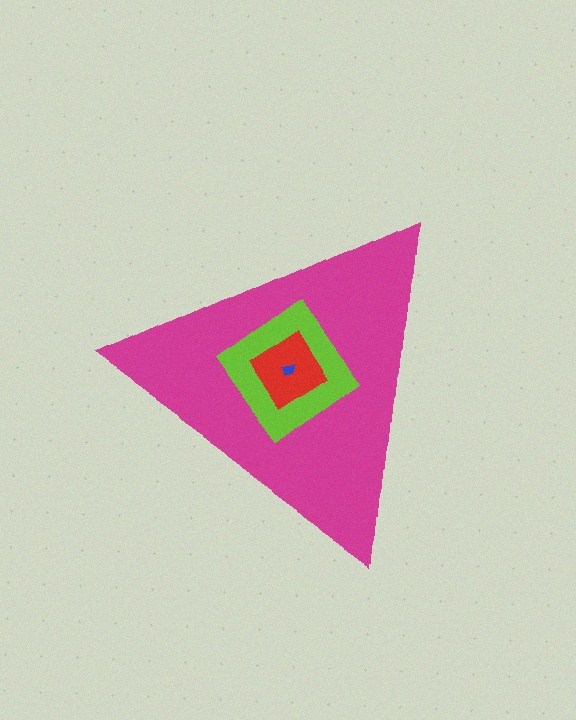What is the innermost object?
The blue trapezoid.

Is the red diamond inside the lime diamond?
Yes.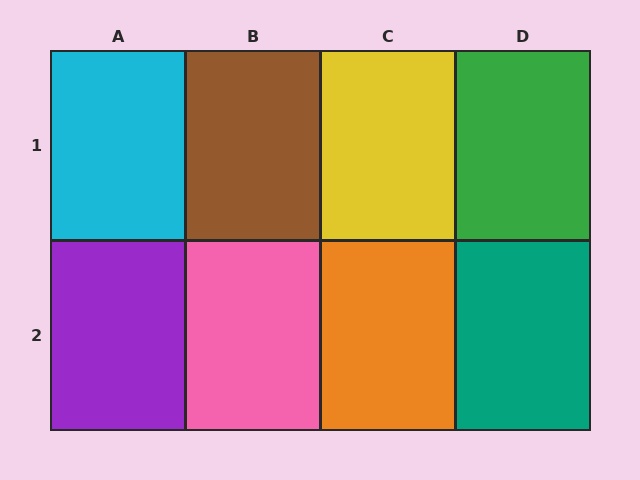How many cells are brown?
1 cell is brown.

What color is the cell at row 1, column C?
Yellow.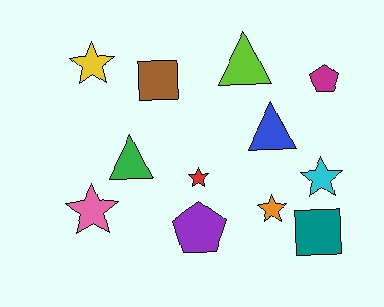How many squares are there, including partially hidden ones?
There are 2 squares.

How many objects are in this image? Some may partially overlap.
There are 12 objects.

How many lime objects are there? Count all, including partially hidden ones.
There is 1 lime object.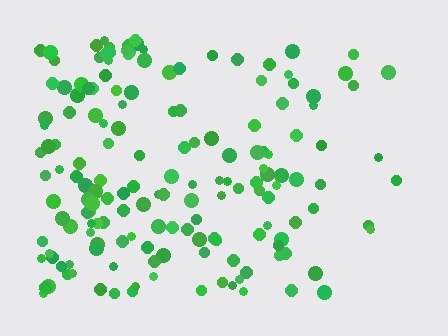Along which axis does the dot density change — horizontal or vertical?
Horizontal.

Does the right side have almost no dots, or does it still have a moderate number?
Still a moderate number, just noticeably fewer than the left.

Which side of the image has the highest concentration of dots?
The left.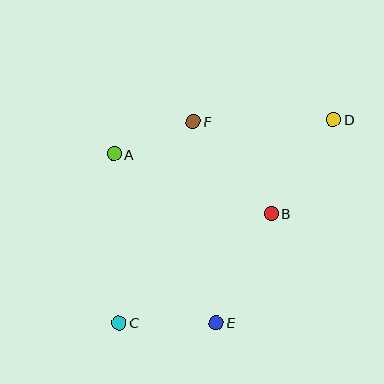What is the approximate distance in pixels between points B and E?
The distance between B and E is approximately 122 pixels.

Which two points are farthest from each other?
Points C and D are farthest from each other.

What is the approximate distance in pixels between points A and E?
The distance between A and E is approximately 198 pixels.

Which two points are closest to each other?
Points A and F are closest to each other.